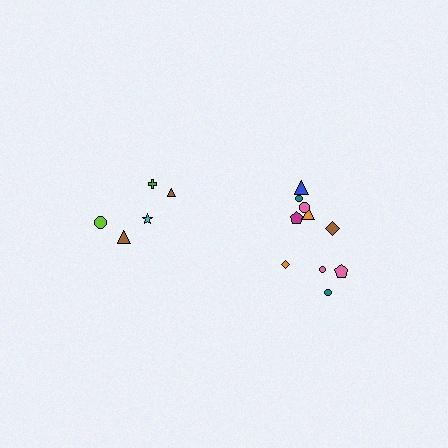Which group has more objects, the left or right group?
The right group.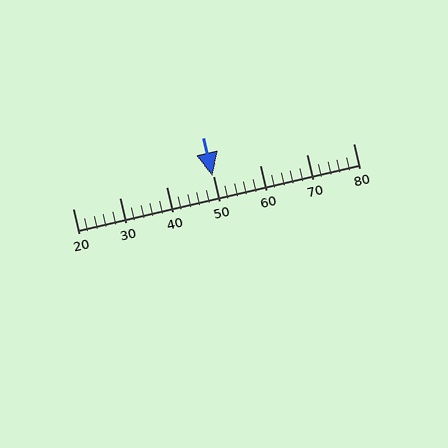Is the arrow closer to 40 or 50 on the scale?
The arrow is closer to 50.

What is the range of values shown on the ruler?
The ruler shows values from 20 to 80.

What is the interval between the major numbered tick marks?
The major tick marks are spaced 10 units apart.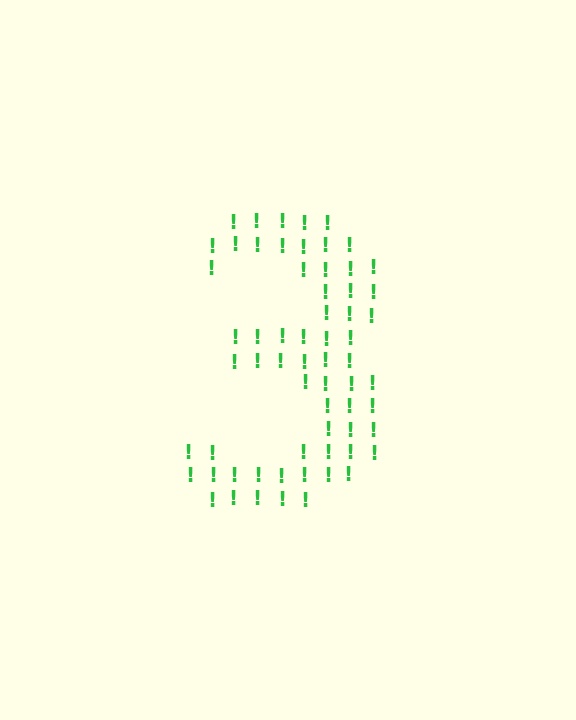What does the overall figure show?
The overall figure shows the digit 3.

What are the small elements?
The small elements are exclamation marks.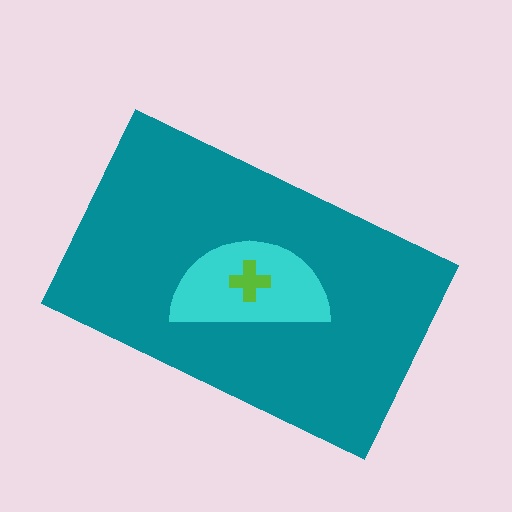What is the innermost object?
The lime cross.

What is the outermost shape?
The teal rectangle.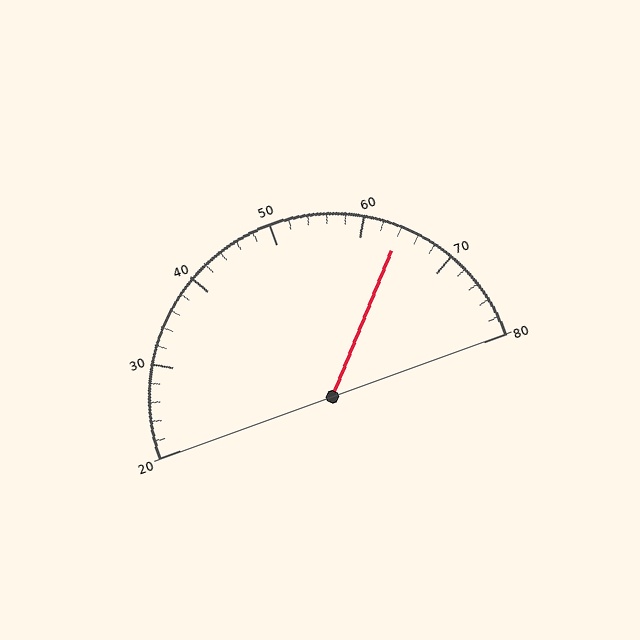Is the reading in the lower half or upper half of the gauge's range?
The reading is in the upper half of the range (20 to 80).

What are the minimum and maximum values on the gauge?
The gauge ranges from 20 to 80.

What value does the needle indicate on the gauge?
The needle indicates approximately 64.